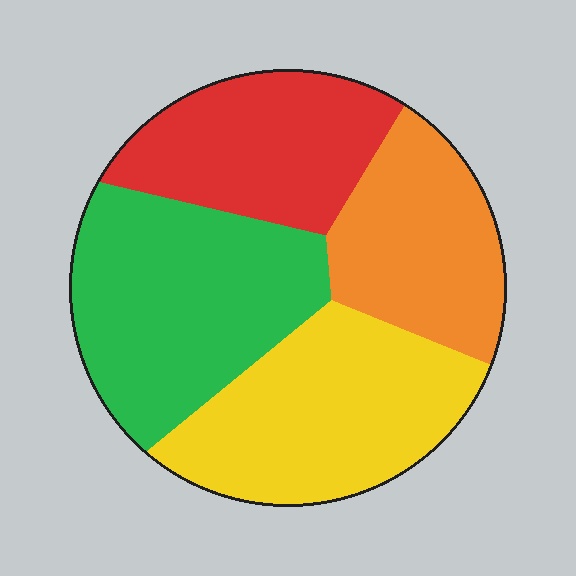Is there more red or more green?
Green.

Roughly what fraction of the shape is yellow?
Yellow covers 28% of the shape.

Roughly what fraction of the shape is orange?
Orange covers 20% of the shape.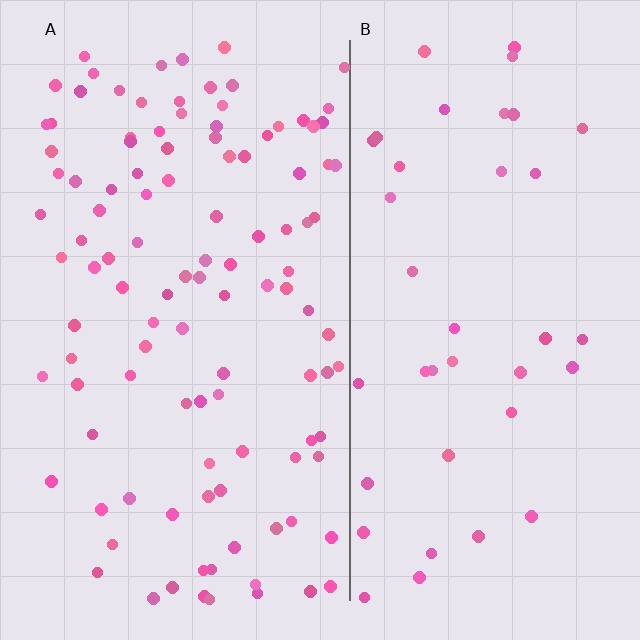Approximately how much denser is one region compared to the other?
Approximately 2.7× — region A over region B.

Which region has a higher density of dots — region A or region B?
A (the left).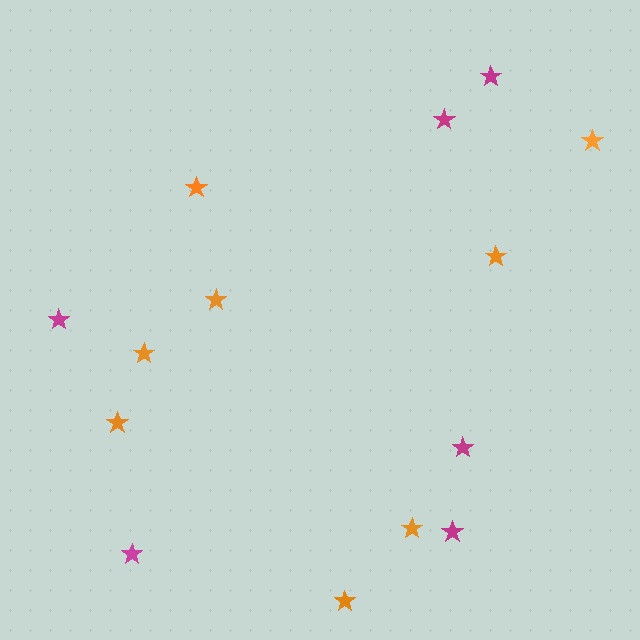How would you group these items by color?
There are 2 groups: one group of orange stars (8) and one group of magenta stars (6).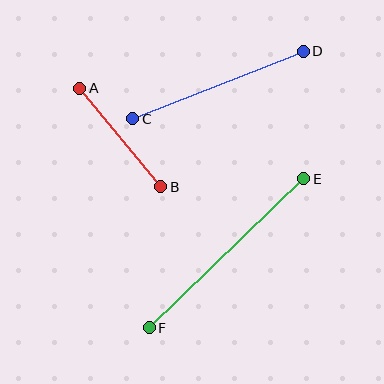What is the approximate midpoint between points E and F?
The midpoint is at approximately (226, 253) pixels.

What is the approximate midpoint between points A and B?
The midpoint is at approximately (120, 138) pixels.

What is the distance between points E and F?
The distance is approximately 215 pixels.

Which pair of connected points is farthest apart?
Points E and F are farthest apart.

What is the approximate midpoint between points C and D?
The midpoint is at approximately (218, 85) pixels.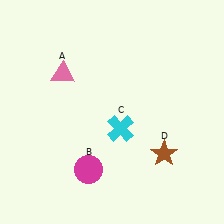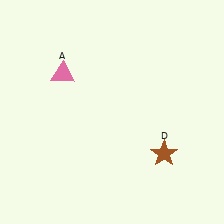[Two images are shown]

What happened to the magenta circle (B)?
The magenta circle (B) was removed in Image 2. It was in the bottom-left area of Image 1.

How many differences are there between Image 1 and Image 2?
There are 2 differences between the two images.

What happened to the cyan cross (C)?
The cyan cross (C) was removed in Image 2. It was in the bottom-right area of Image 1.